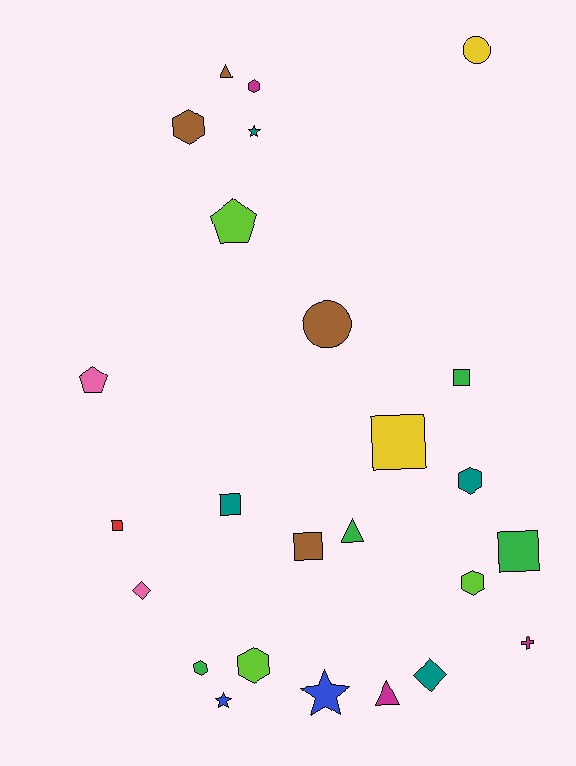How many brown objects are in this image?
There are 4 brown objects.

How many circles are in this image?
There are 2 circles.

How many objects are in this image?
There are 25 objects.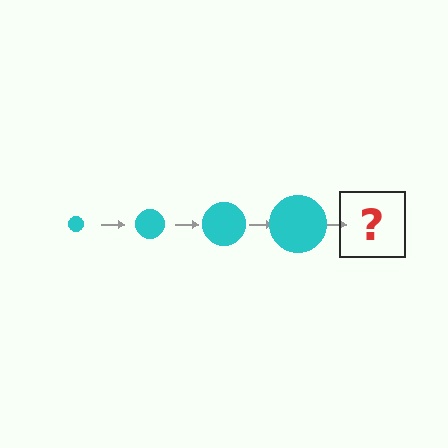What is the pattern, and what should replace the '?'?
The pattern is that the circle gets progressively larger each step. The '?' should be a cyan circle, larger than the previous one.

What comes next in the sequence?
The next element should be a cyan circle, larger than the previous one.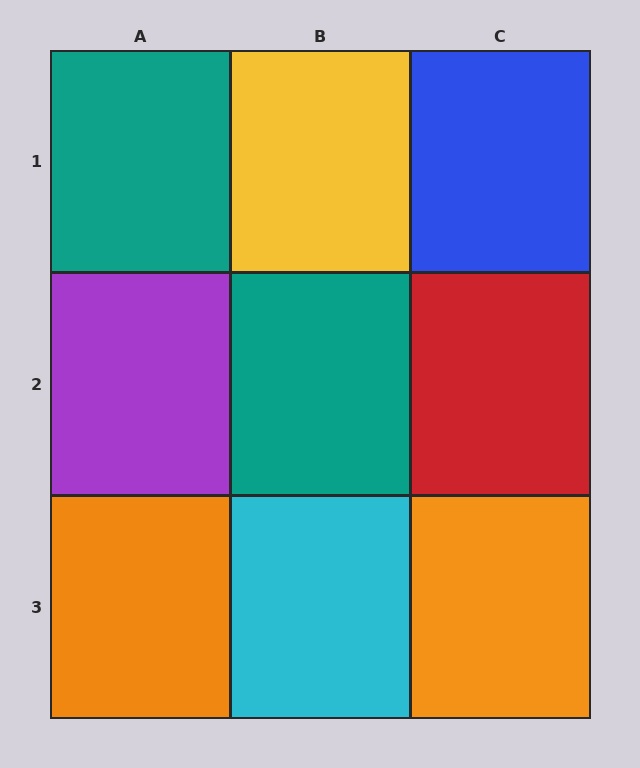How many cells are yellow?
1 cell is yellow.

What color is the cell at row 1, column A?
Teal.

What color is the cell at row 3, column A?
Orange.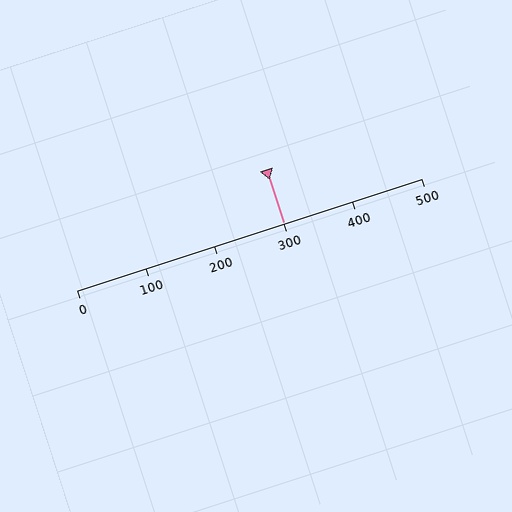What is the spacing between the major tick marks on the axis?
The major ticks are spaced 100 apart.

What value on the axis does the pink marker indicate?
The marker indicates approximately 300.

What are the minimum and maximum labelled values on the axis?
The axis runs from 0 to 500.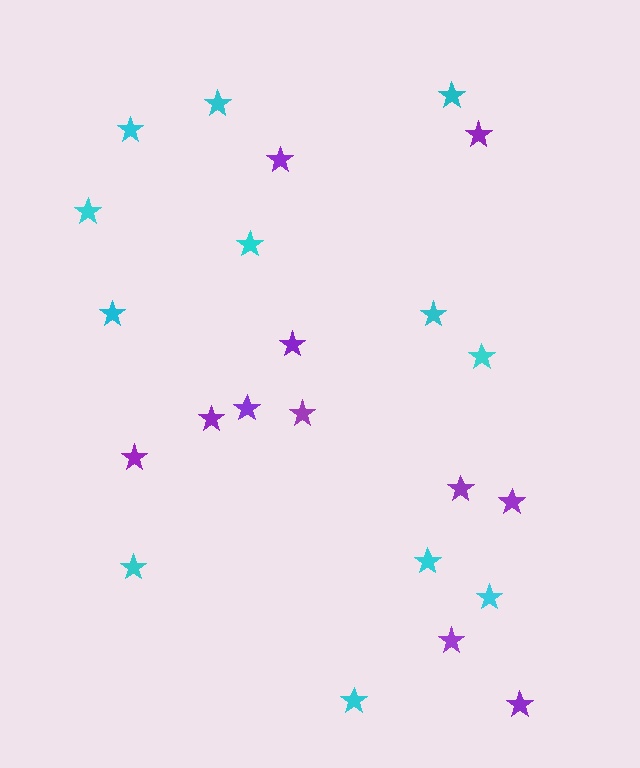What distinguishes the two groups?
There are 2 groups: one group of purple stars (11) and one group of cyan stars (12).